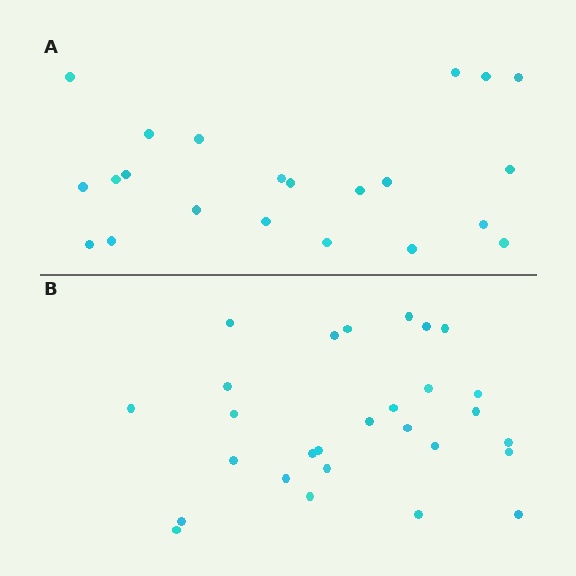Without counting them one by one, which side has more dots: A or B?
Region B (the bottom region) has more dots.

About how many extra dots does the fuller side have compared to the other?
Region B has about 6 more dots than region A.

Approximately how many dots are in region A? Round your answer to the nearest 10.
About 20 dots. (The exact count is 22, which rounds to 20.)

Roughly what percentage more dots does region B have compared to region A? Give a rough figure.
About 25% more.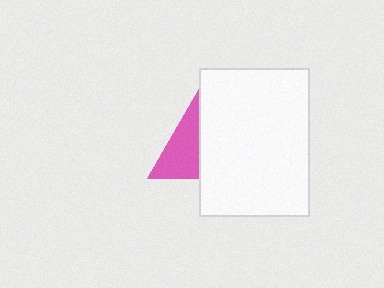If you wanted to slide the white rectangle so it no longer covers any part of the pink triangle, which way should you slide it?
Slide it right — that is the most direct way to separate the two shapes.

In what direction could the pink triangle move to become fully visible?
The pink triangle could move left. That would shift it out from behind the white rectangle entirely.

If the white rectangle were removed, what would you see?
You would see the complete pink triangle.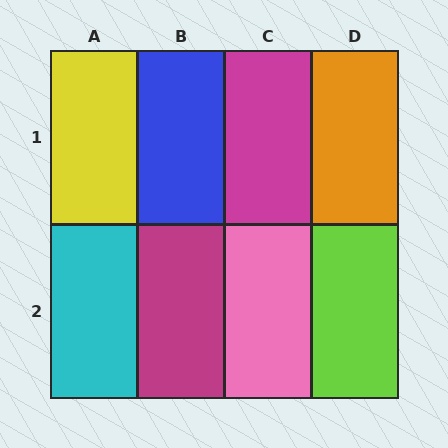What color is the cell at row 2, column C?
Pink.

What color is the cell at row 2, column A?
Cyan.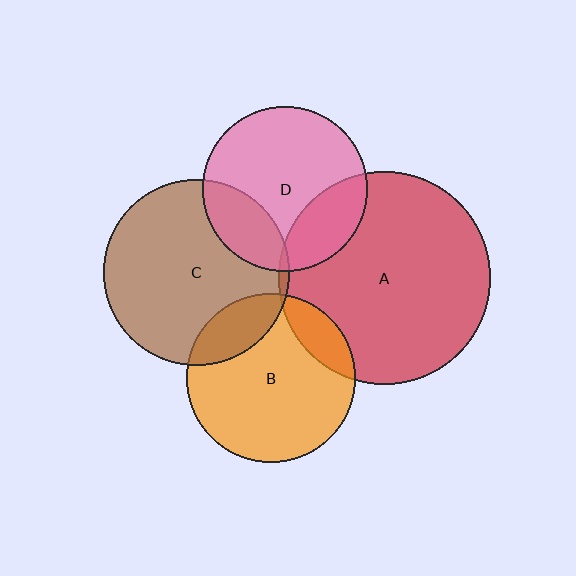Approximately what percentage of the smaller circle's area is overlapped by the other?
Approximately 20%.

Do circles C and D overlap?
Yes.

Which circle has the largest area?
Circle A (red).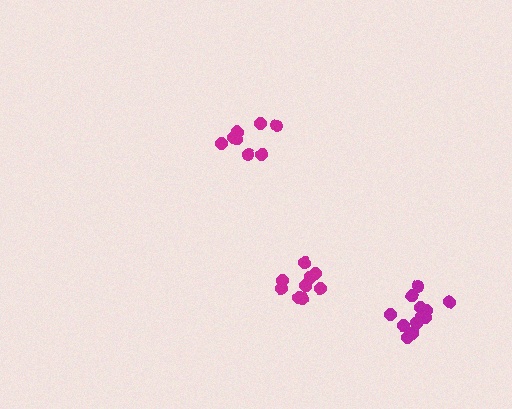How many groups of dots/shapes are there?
There are 3 groups.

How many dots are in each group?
Group 1: 9 dots, Group 2: 8 dots, Group 3: 12 dots (29 total).